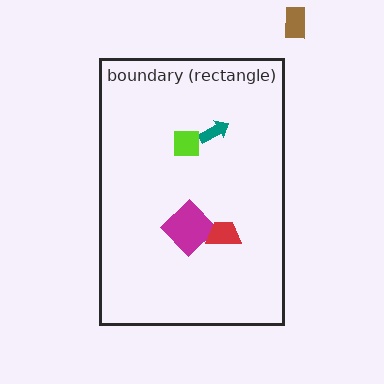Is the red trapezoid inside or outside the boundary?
Inside.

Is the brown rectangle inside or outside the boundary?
Outside.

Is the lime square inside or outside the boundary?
Inside.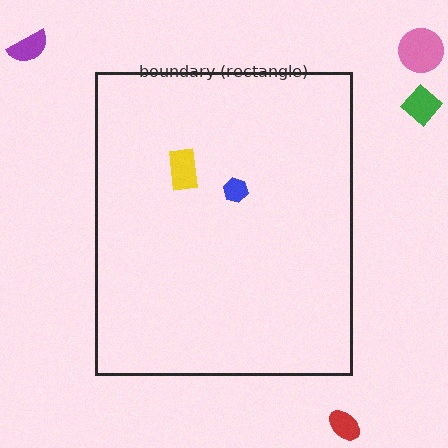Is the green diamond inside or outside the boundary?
Outside.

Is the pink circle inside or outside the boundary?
Outside.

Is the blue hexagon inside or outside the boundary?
Inside.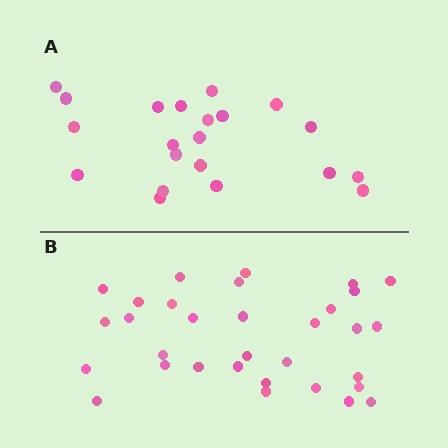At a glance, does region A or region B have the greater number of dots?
Region B (the bottom region) has more dots.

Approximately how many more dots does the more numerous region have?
Region B has roughly 12 or so more dots than region A.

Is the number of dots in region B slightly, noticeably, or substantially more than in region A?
Region B has substantially more. The ratio is roughly 1.5 to 1.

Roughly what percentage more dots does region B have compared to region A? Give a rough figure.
About 50% more.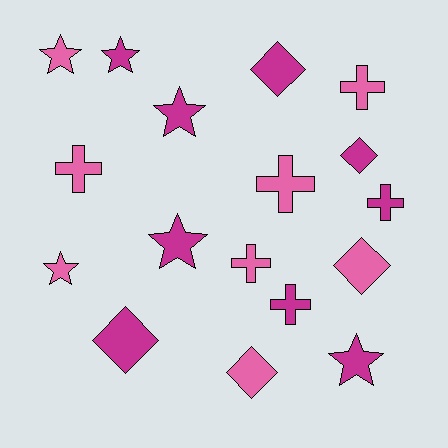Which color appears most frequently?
Magenta, with 9 objects.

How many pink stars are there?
There are 2 pink stars.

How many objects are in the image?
There are 17 objects.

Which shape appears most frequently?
Star, with 6 objects.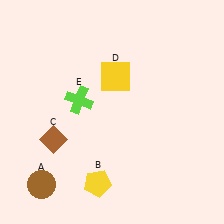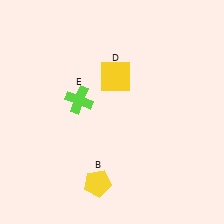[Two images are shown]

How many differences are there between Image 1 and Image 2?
There are 2 differences between the two images.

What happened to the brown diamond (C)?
The brown diamond (C) was removed in Image 2. It was in the bottom-left area of Image 1.